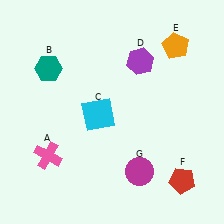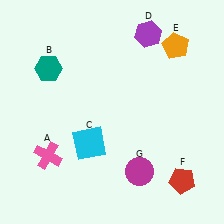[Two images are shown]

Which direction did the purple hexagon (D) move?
The purple hexagon (D) moved up.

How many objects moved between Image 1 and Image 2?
2 objects moved between the two images.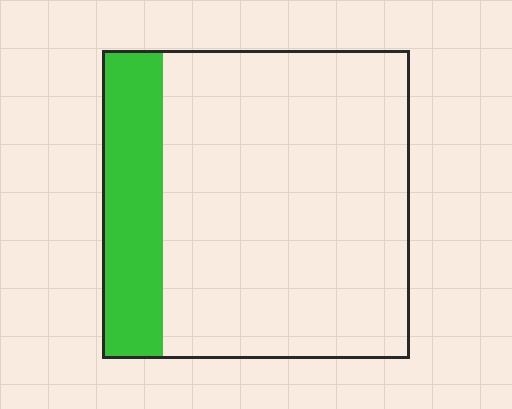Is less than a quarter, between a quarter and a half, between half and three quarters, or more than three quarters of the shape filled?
Less than a quarter.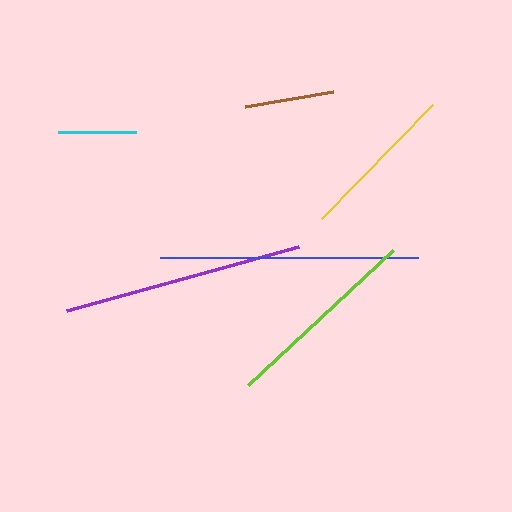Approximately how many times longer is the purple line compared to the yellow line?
The purple line is approximately 1.5 times the length of the yellow line.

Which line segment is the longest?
The blue line is the longest at approximately 258 pixels.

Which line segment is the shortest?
The cyan line is the shortest at approximately 79 pixels.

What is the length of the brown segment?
The brown segment is approximately 89 pixels long.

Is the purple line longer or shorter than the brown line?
The purple line is longer than the brown line.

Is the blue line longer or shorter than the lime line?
The blue line is longer than the lime line.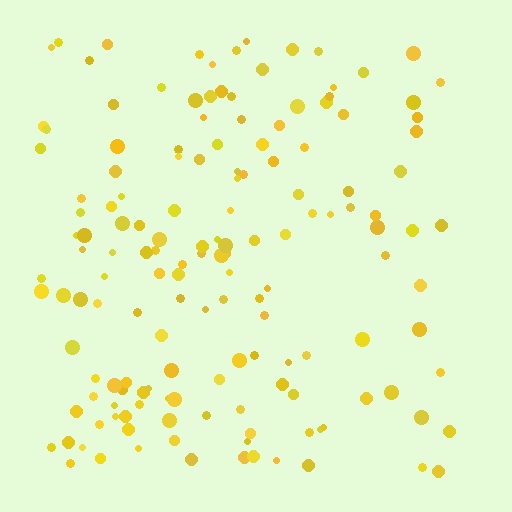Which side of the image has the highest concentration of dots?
The left.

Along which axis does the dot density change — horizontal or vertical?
Horizontal.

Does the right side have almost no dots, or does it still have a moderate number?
Still a moderate number, just noticeably fewer than the left.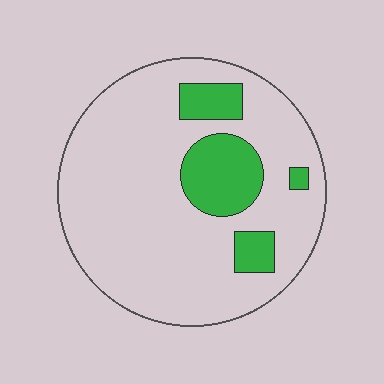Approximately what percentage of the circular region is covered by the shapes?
Approximately 20%.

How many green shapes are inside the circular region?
4.